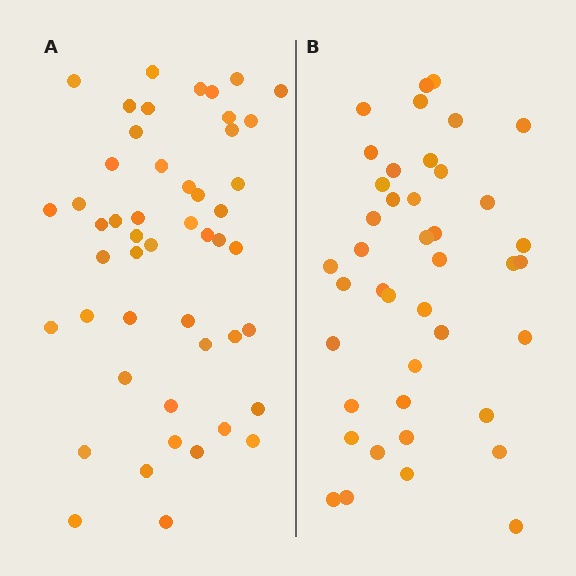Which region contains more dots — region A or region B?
Region A (the left region) has more dots.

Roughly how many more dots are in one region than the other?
Region A has roughly 8 or so more dots than region B.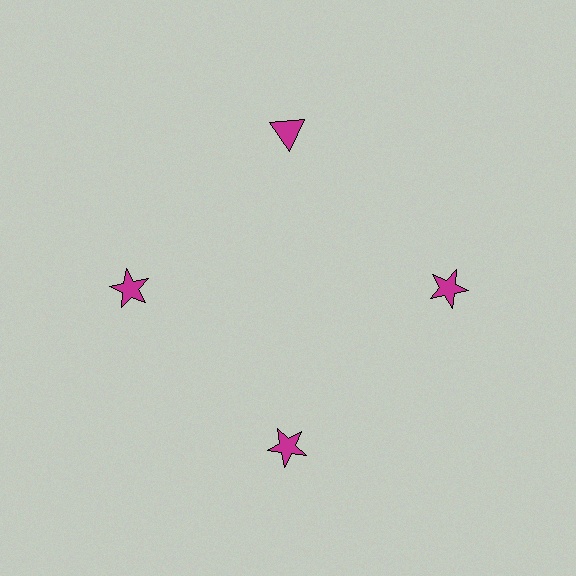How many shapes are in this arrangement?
There are 4 shapes arranged in a ring pattern.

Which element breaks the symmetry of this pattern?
The magenta triangle at roughly the 12 o'clock position breaks the symmetry. All other shapes are magenta stars.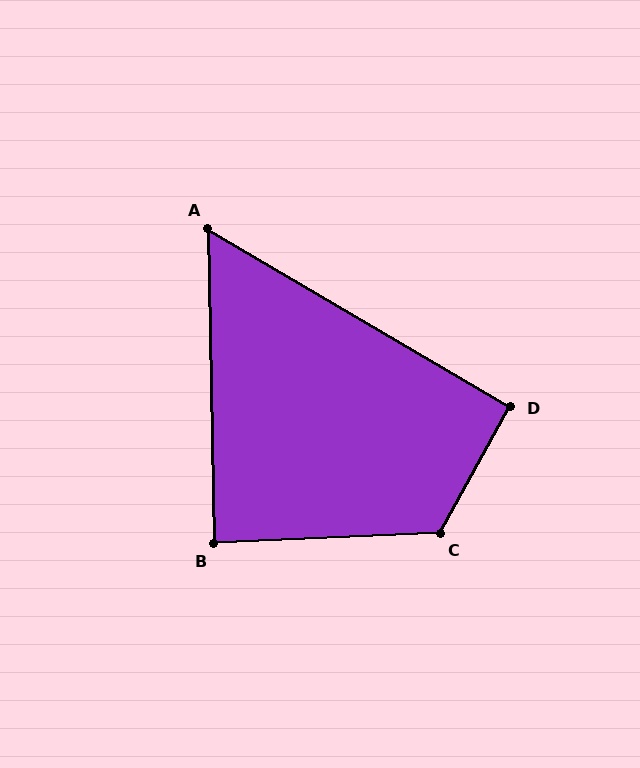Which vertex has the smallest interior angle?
A, at approximately 59 degrees.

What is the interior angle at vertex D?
Approximately 91 degrees (approximately right).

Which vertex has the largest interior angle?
C, at approximately 121 degrees.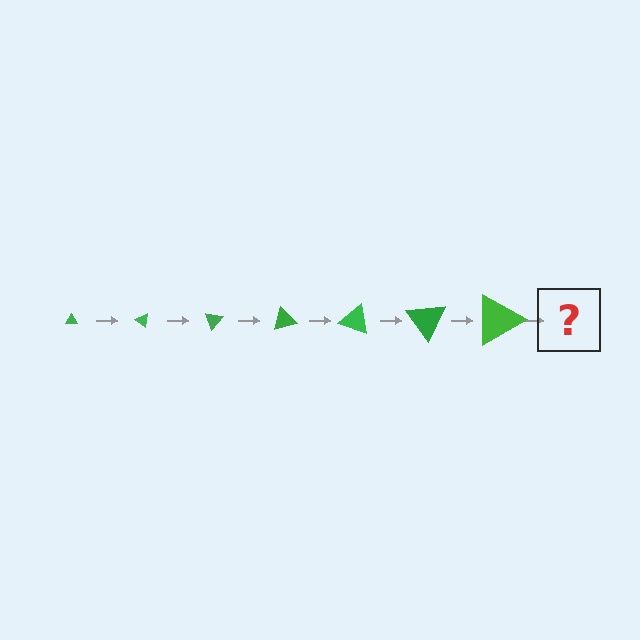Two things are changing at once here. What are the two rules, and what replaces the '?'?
The two rules are that the triangle grows larger each step and it rotates 35 degrees each step. The '?' should be a triangle, larger than the previous one and rotated 245 degrees from the start.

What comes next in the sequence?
The next element should be a triangle, larger than the previous one and rotated 245 degrees from the start.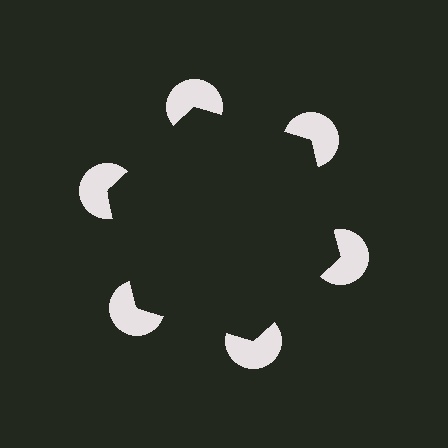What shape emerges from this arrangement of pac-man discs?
An illusory hexagon — its edges are inferred from the aligned wedge cuts in the pac-man discs, not physically drawn.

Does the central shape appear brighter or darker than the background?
It typically appears slightly darker than the background, even though no actual brightness change is drawn.